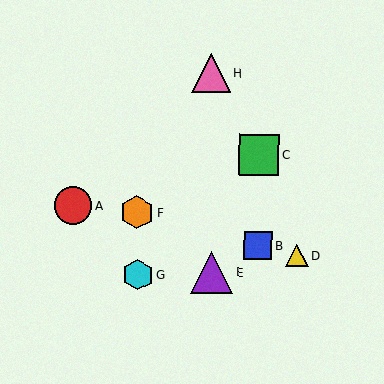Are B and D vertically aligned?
No, B is at x≈258 and D is at x≈297.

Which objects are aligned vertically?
Objects B, C are aligned vertically.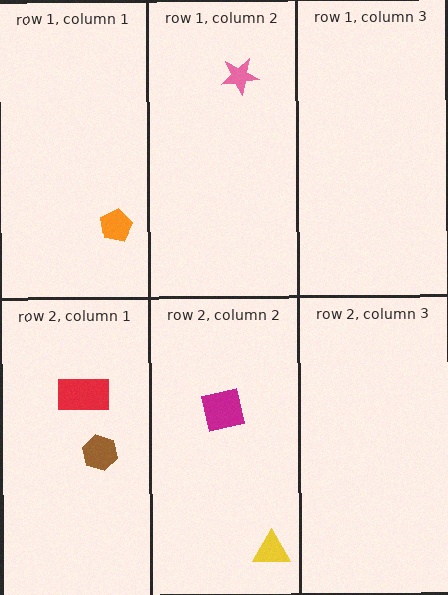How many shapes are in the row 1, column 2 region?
1.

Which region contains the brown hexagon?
The row 2, column 1 region.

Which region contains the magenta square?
The row 2, column 2 region.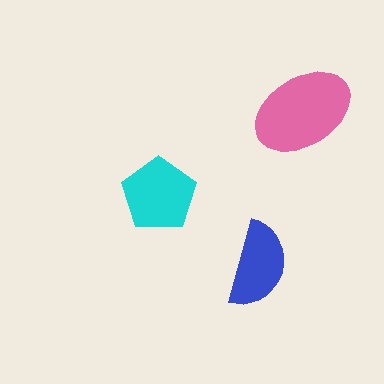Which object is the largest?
The pink ellipse.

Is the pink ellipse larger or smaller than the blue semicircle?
Larger.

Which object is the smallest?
The blue semicircle.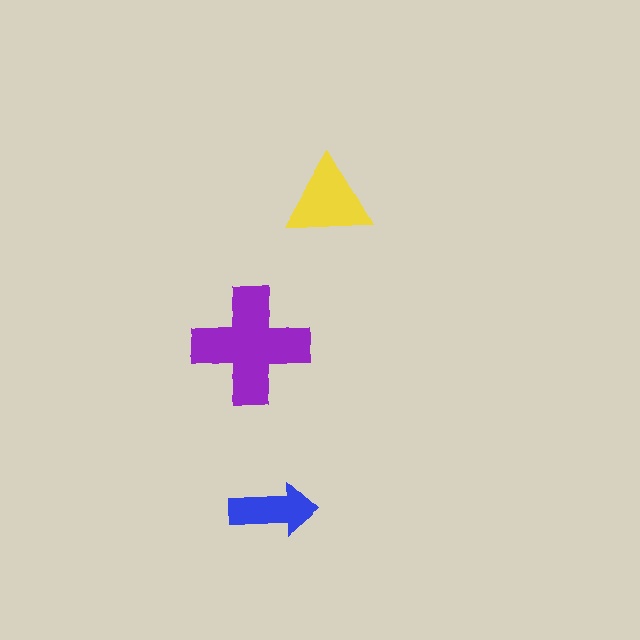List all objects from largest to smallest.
The purple cross, the yellow triangle, the blue arrow.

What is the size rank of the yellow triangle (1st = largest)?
2nd.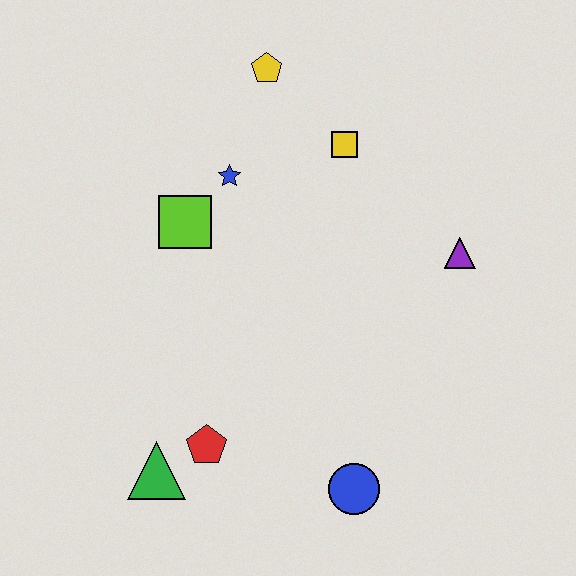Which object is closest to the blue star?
The lime square is closest to the blue star.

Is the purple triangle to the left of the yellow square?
No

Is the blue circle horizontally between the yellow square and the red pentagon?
No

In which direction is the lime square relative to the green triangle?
The lime square is above the green triangle.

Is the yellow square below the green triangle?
No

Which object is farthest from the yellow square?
The green triangle is farthest from the yellow square.